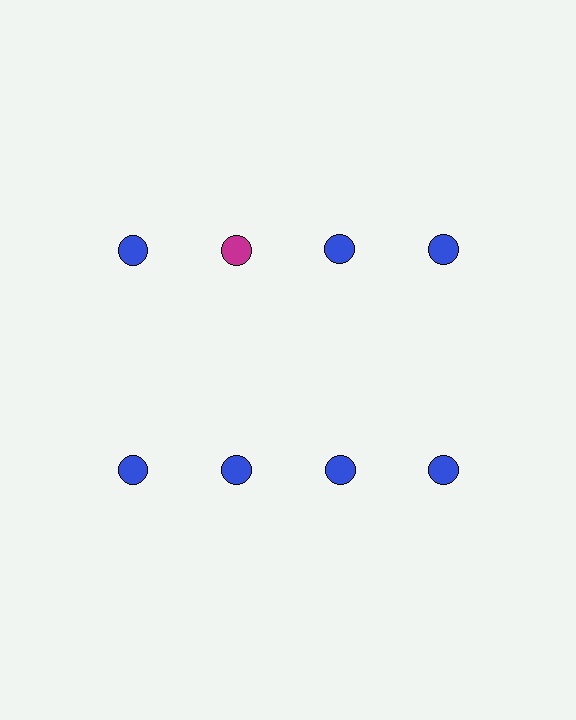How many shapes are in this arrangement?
There are 8 shapes arranged in a grid pattern.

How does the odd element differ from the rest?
It has a different color: magenta instead of blue.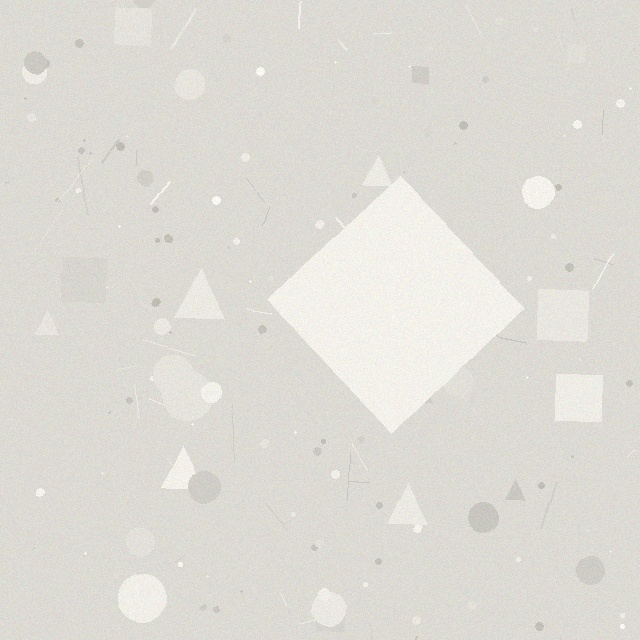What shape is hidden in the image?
A diamond is hidden in the image.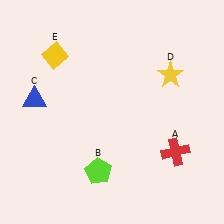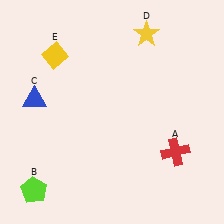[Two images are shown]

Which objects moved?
The objects that moved are: the lime pentagon (B), the yellow star (D).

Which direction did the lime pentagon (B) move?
The lime pentagon (B) moved left.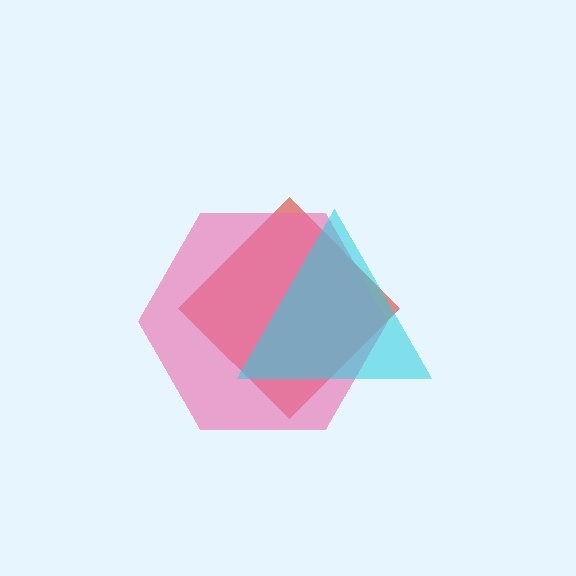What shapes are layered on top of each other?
The layered shapes are: a red diamond, a pink hexagon, a cyan triangle.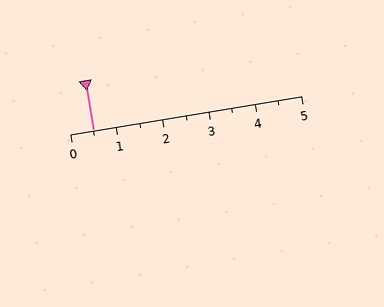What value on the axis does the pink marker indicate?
The marker indicates approximately 0.5.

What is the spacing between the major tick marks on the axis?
The major ticks are spaced 1 apart.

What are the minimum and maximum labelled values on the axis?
The axis runs from 0 to 5.